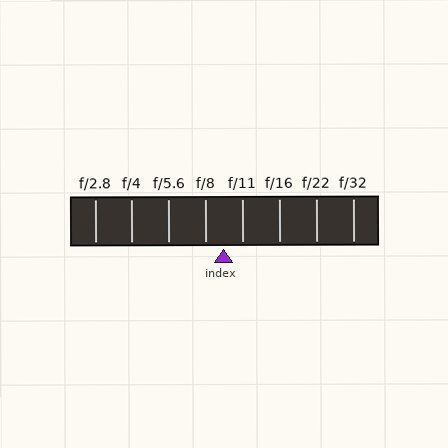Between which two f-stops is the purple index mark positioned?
The index mark is between f/8 and f/11.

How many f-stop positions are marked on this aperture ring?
There are 8 f-stop positions marked.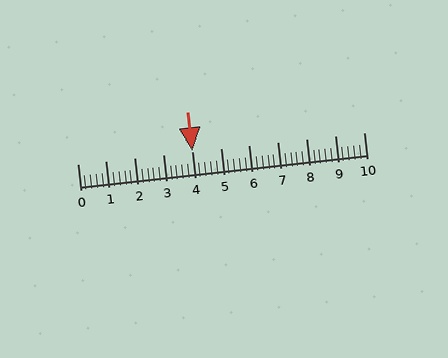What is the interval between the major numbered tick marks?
The major tick marks are spaced 1 units apart.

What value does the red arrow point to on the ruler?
The red arrow points to approximately 4.0.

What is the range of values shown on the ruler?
The ruler shows values from 0 to 10.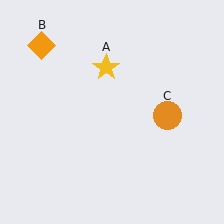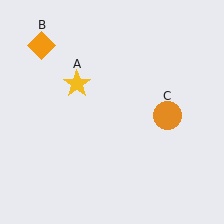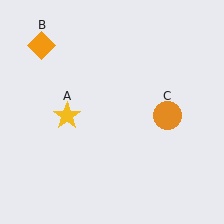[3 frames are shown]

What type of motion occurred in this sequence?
The yellow star (object A) rotated counterclockwise around the center of the scene.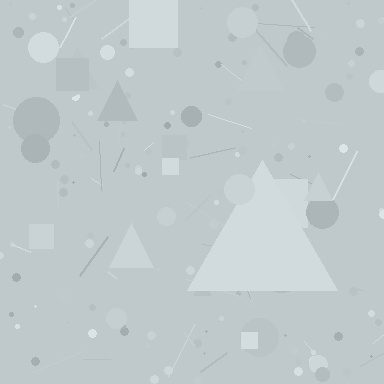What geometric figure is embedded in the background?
A triangle is embedded in the background.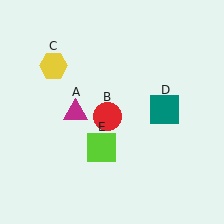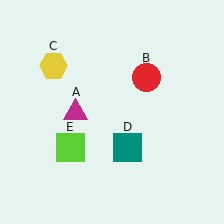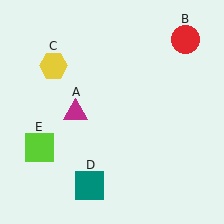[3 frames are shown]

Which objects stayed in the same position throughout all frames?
Magenta triangle (object A) and yellow hexagon (object C) remained stationary.